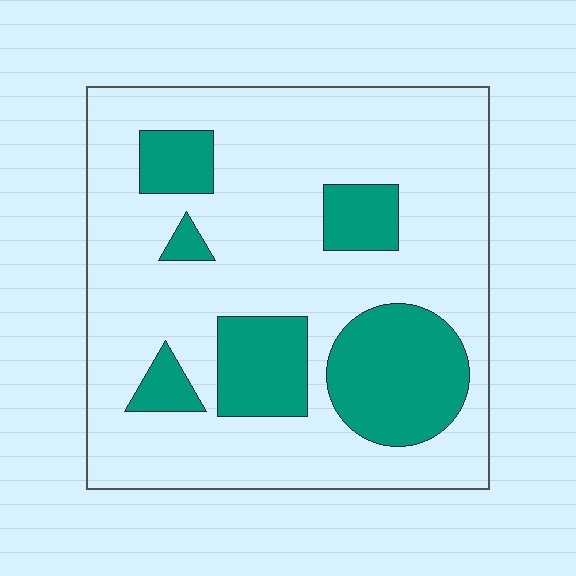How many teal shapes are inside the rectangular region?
6.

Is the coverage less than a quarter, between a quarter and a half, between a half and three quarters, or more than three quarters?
Less than a quarter.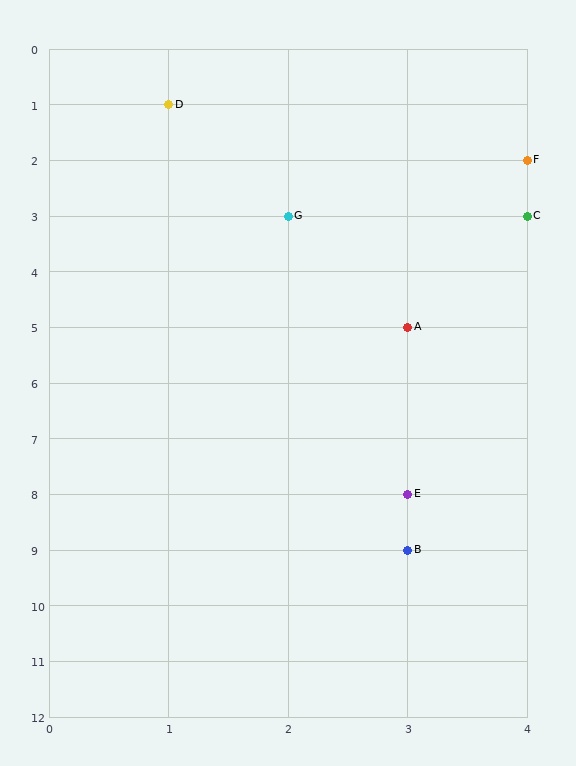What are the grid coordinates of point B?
Point B is at grid coordinates (3, 9).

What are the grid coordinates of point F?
Point F is at grid coordinates (4, 2).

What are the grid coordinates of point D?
Point D is at grid coordinates (1, 1).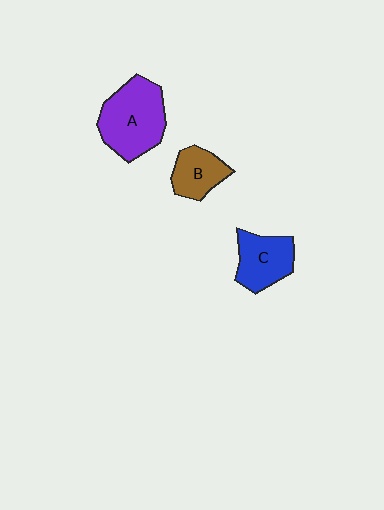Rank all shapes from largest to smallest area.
From largest to smallest: A (purple), C (blue), B (brown).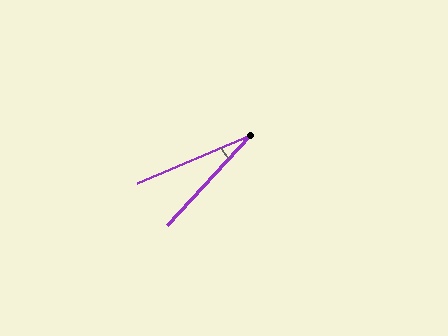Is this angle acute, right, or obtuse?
It is acute.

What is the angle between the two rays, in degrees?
Approximately 24 degrees.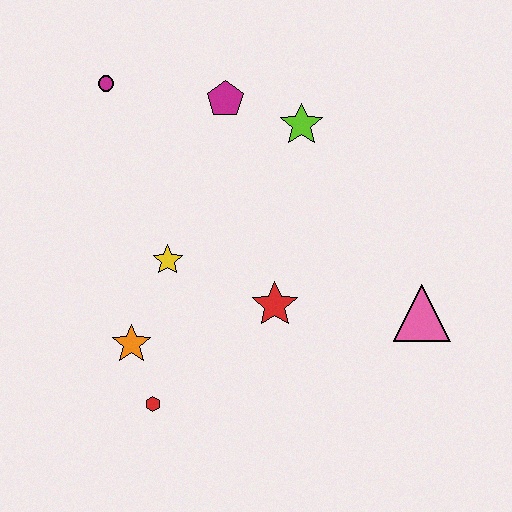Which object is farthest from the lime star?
The red hexagon is farthest from the lime star.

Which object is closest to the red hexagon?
The orange star is closest to the red hexagon.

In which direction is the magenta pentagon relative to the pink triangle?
The magenta pentagon is above the pink triangle.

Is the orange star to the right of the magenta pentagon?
No